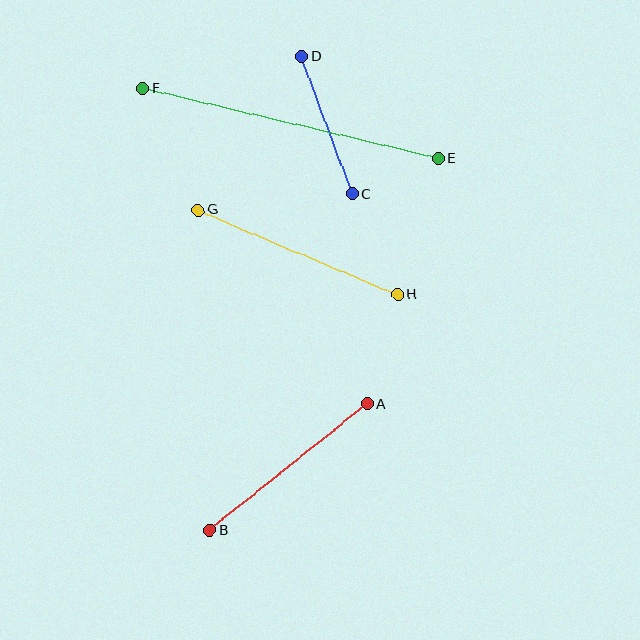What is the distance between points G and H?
The distance is approximately 217 pixels.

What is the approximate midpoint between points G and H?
The midpoint is at approximately (298, 252) pixels.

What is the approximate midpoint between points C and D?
The midpoint is at approximately (327, 125) pixels.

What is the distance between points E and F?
The distance is approximately 305 pixels.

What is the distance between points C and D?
The distance is approximately 146 pixels.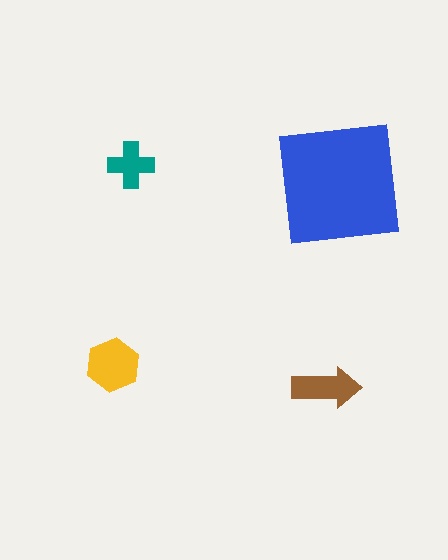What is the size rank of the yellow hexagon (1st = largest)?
2nd.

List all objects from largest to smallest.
The blue square, the yellow hexagon, the brown arrow, the teal cross.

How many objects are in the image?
There are 4 objects in the image.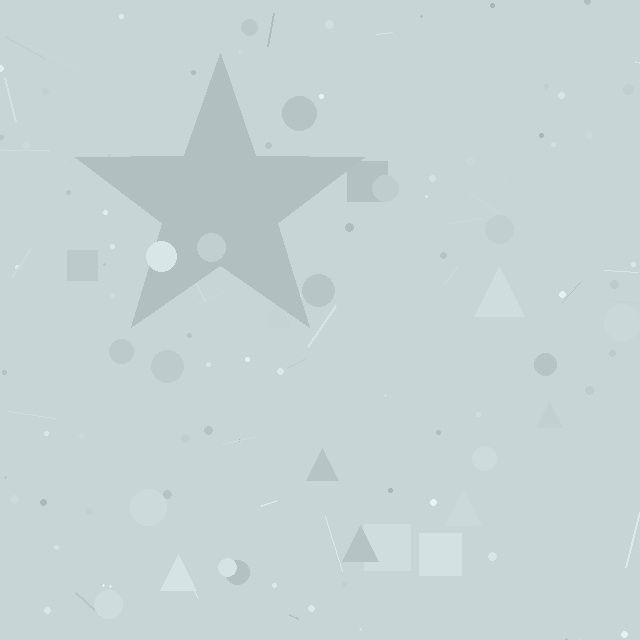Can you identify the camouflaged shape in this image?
The camouflaged shape is a star.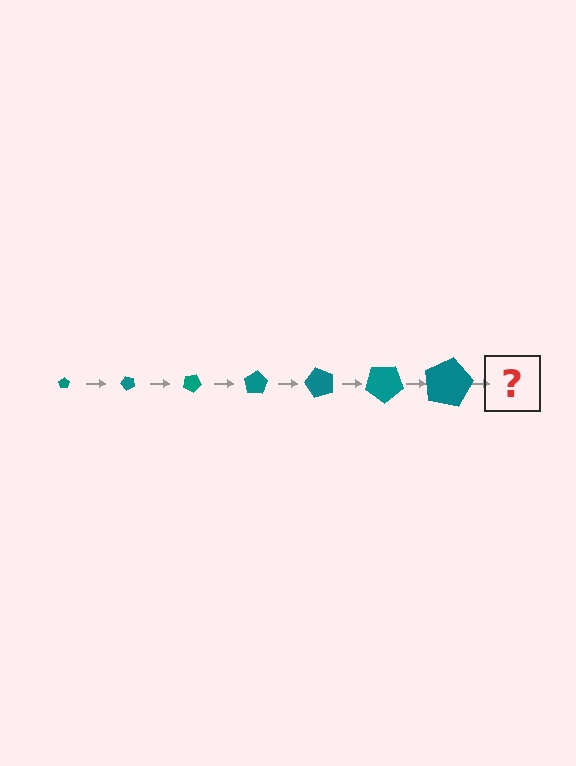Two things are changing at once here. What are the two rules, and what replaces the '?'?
The two rules are that the pentagon grows larger each step and it rotates 50 degrees each step. The '?' should be a pentagon, larger than the previous one and rotated 350 degrees from the start.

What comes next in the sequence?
The next element should be a pentagon, larger than the previous one and rotated 350 degrees from the start.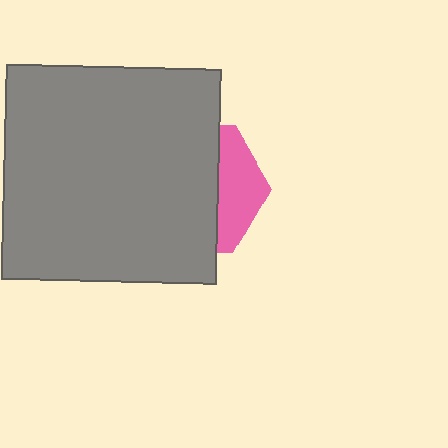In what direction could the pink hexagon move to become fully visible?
The pink hexagon could move right. That would shift it out from behind the gray square entirely.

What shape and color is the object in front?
The object in front is a gray square.